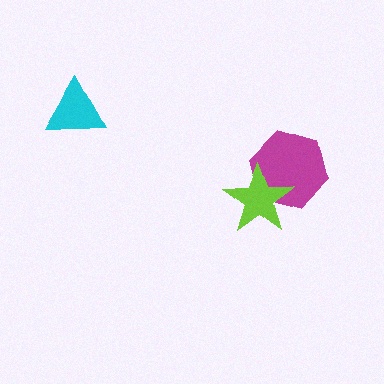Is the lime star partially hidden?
No, no other shape covers it.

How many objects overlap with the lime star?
1 object overlaps with the lime star.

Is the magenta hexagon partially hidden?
Yes, it is partially covered by another shape.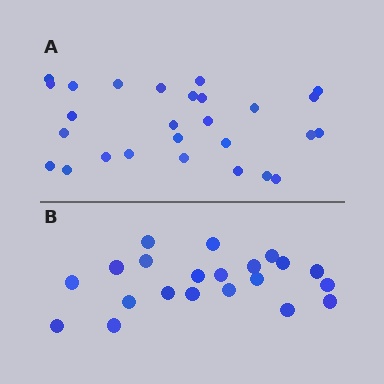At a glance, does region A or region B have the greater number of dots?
Region A (the top region) has more dots.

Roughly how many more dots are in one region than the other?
Region A has about 6 more dots than region B.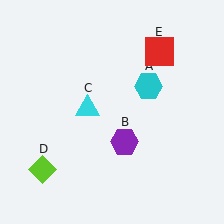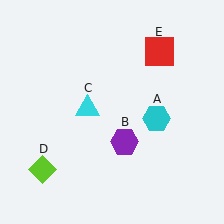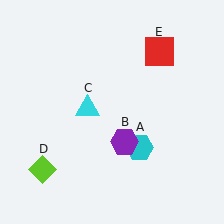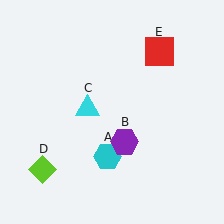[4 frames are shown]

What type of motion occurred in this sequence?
The cyan hexagon (object A) rotated clockwise around the center of the scene.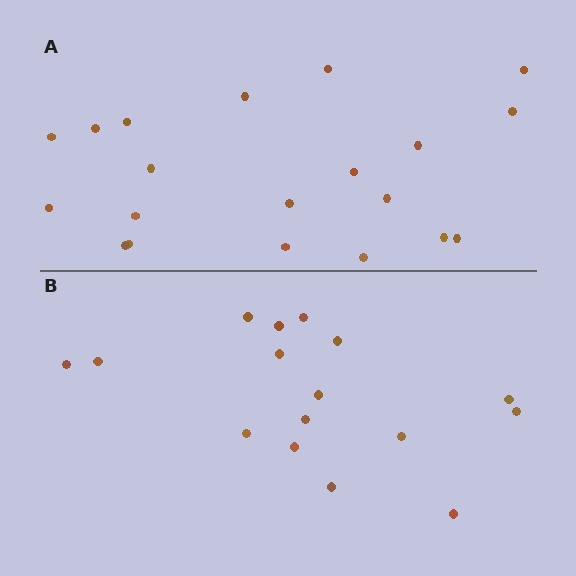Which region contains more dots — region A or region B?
Region A (the top region) has more dots.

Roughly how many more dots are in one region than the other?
Region A has about 4 more dots than region B.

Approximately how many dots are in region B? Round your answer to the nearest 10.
About 20 dots. (The exact count is 16, which rounds to 20.)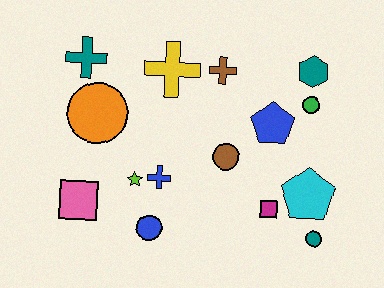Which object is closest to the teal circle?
The cyan pentagon is closest to the teal circle.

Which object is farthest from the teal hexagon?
The pink square is farthest from the teal hexagon.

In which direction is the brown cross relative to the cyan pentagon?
The brown cross is above the cyan pentagon.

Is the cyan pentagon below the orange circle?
Yes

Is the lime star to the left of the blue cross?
Yes